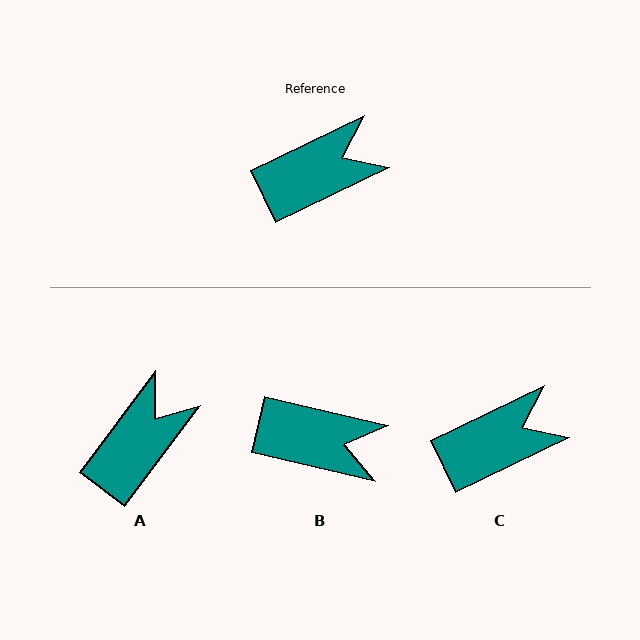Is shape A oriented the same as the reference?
No, it is off by about 28 degrees.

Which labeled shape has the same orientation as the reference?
C.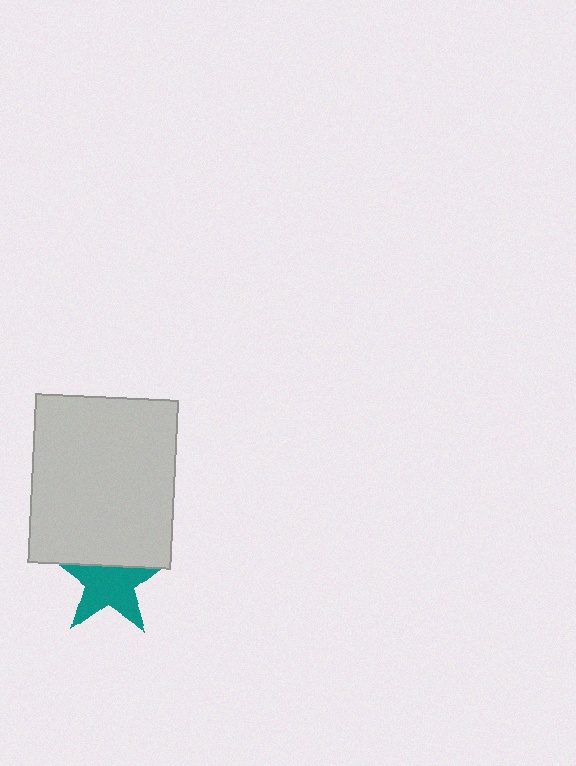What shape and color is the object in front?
The object in front is a light gray rectangle.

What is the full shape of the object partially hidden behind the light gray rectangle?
The partially hidden object is a teal star.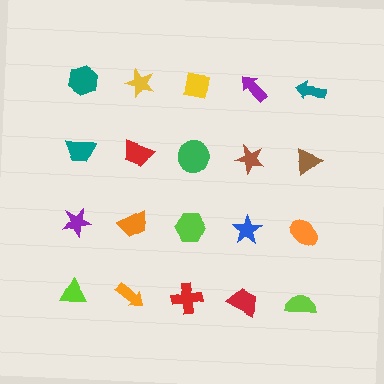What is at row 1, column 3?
A yellow square.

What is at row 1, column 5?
A teal arrow.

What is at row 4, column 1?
A lime triangle.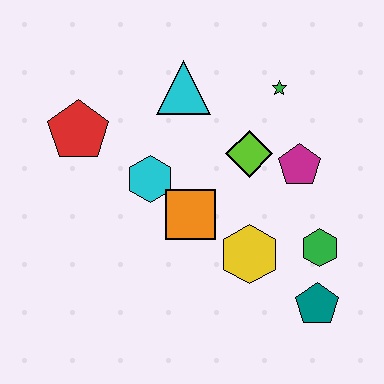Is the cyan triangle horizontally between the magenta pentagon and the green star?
No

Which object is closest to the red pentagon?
The cyan hexagon is closest to the red pentagon.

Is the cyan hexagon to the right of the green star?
No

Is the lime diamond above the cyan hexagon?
Yes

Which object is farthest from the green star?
The teal pentagon is farthest from the green star.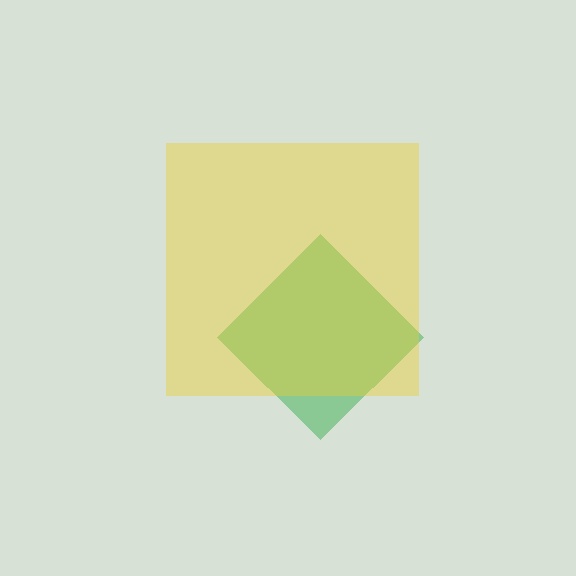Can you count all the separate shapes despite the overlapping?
Yes, there are 2 separate shapes.